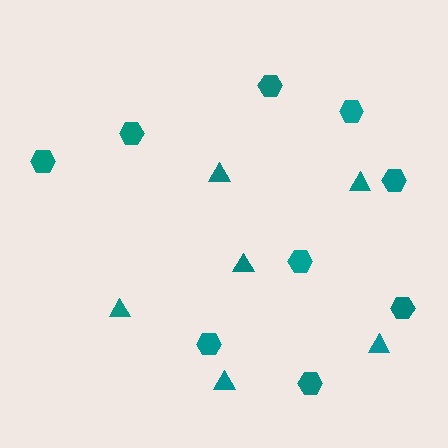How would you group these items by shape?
There are 2 groups: one group of hexagons (9) and one group of triangles (6).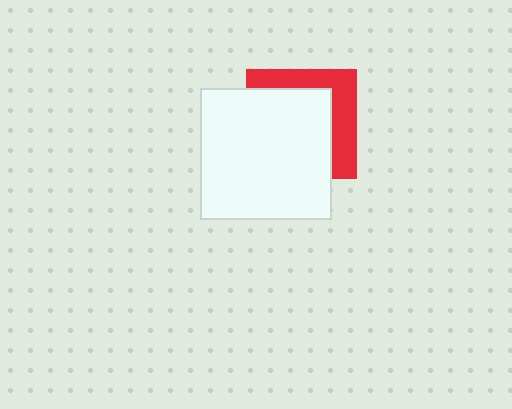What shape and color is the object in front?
The object in front is a white square.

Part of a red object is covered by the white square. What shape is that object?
It is a square.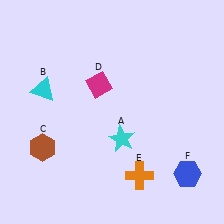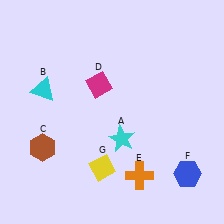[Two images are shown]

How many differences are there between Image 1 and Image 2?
There is 1 difference between the two images.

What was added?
A yellow diamond (G) was added in Image 2.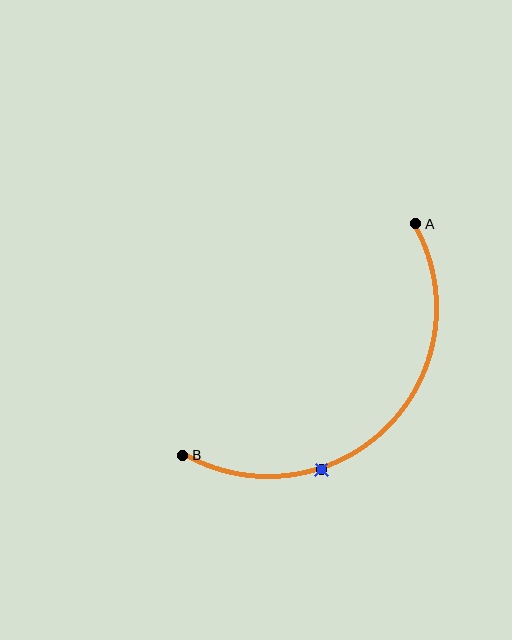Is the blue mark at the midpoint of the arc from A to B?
No. The blue mark lies on the arc but is closer to endpoint B. The arc midpoint would be at the point on the curve equidistant along the arc from both A and B.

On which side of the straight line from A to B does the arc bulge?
The arc bulges below and to the right of the straight line connecting A and B.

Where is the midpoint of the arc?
The arc midpoint is the point on the curve farthest from the straight line joining A and B. It sits below and to the right of that line.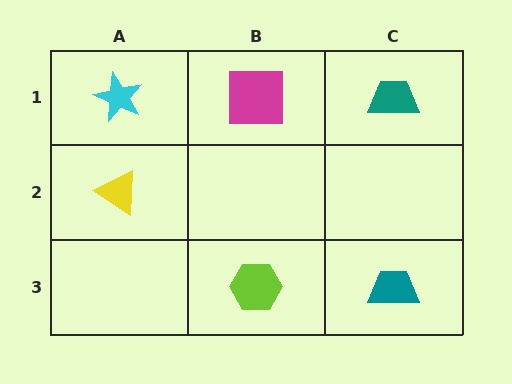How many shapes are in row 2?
1 shape.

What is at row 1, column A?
A cyan star.